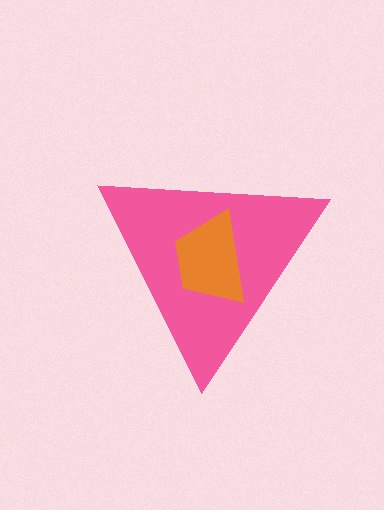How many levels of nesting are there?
2.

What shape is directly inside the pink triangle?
The orange trapezoid.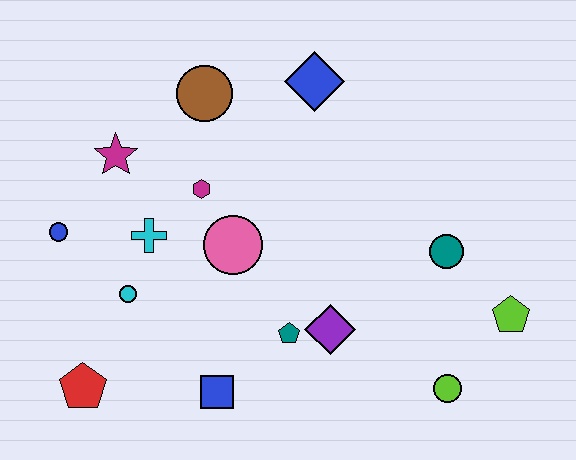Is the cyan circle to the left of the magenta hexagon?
Yes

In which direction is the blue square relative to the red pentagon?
The blue square is to the right of the red pentagon.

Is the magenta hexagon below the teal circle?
No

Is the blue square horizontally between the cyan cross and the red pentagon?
No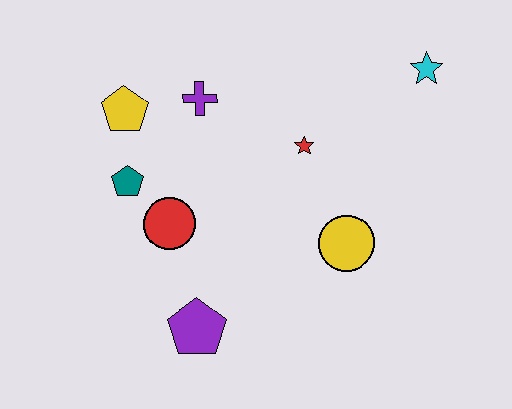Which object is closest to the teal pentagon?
The red circle is closest to the teal pentagon.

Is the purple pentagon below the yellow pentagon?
Yes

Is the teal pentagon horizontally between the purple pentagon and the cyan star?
No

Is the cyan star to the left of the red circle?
No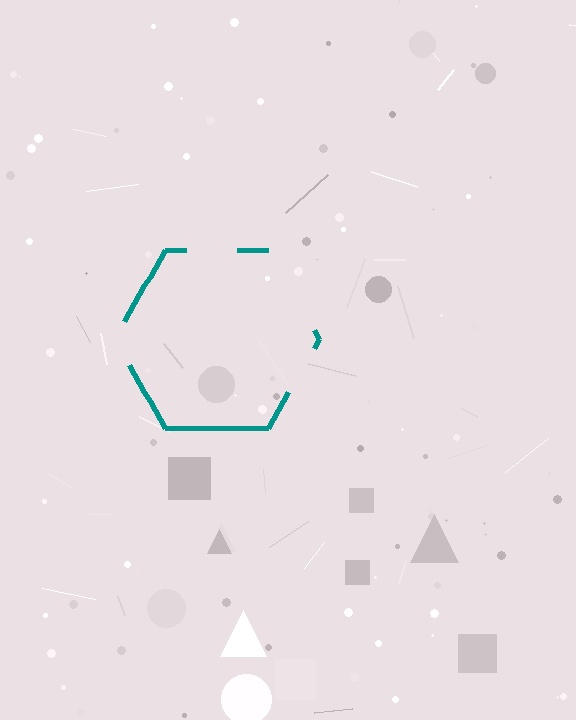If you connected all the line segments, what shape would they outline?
They would outline a hexagon.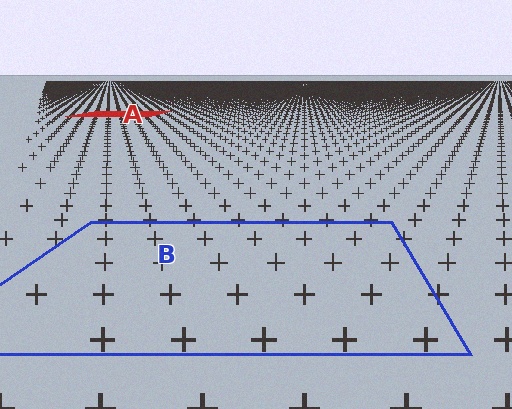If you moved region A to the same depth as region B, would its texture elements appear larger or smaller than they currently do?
They would appear larger. At a closer depth, the same texture elements are projected at a bigger on-screen size.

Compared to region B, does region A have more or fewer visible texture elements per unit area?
Region A has more texture elements per unit area — they are packed more densely because it is farther away.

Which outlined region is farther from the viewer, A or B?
Region A is farther from the viewer — the texture elements inside it appear smaller and more densely packed.